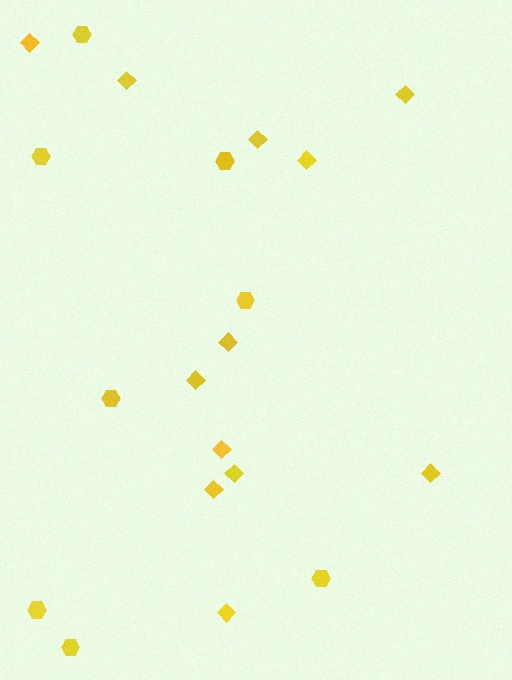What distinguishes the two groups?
There are 2 groups: one group of hexagons (8) and one group of diamonds (12).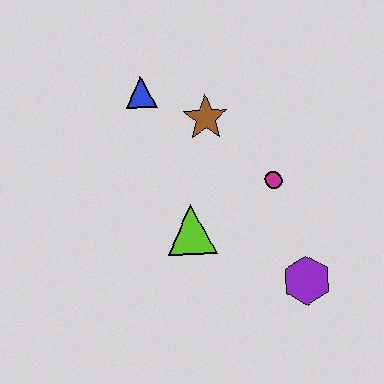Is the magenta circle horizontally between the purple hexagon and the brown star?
Yes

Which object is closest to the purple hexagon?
The magenta circle is closest to the purple hexagon.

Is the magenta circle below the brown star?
Yes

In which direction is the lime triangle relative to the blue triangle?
The lime triangle is below the blue triangle.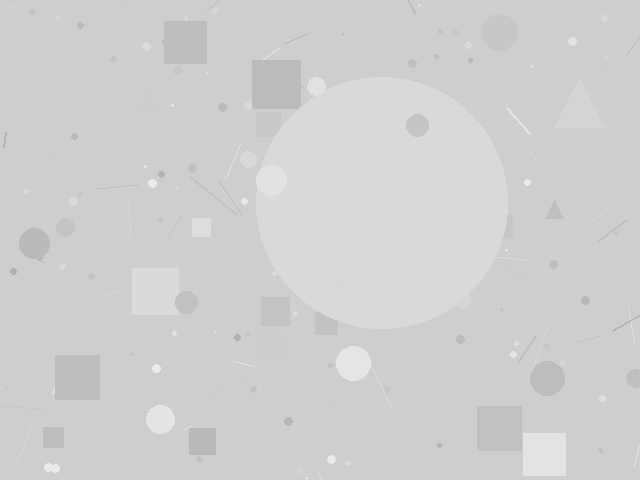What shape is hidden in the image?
A circle is hidden in the image.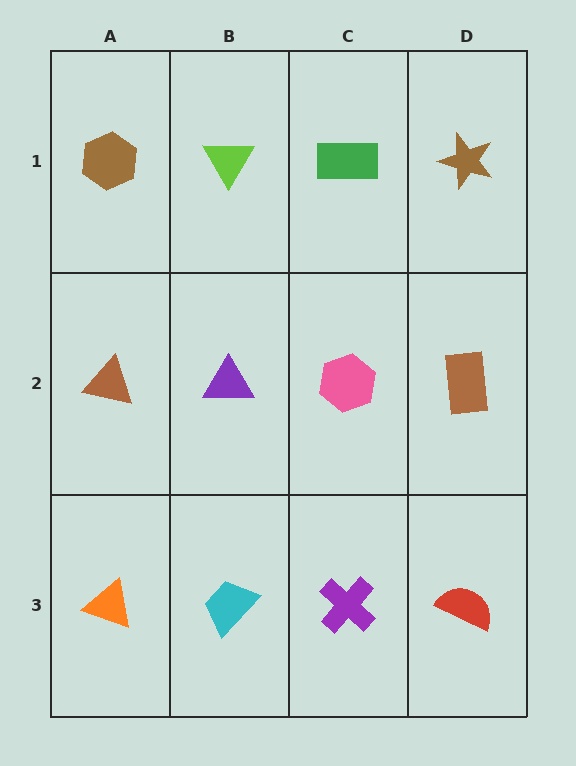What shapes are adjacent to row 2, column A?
A brown hexagon (row 1, column A), an orange triangle (row 3, column A), a purple triangle (row 2, column B).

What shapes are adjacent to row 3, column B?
A purple triangle (row 2, column B), an orange triangle (row 3, column A), a purple cross (row 3, column C).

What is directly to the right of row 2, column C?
A brown rectangle.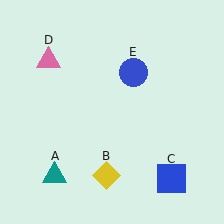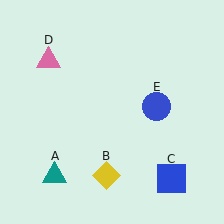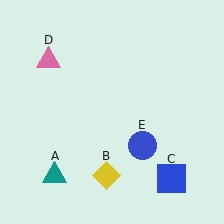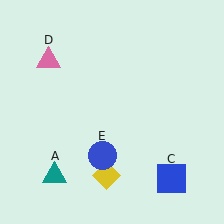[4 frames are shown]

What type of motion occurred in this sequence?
The blue circle (object E) rotated clockwise around the center of the scene.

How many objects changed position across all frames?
1 object changed position: blue circle (object E).